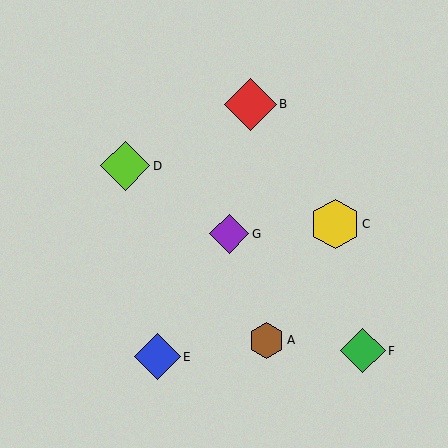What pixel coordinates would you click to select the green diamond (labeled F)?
Click at (363, 351) to select the green diamond F.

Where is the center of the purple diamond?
The center of the purple diamond is at (229, 234).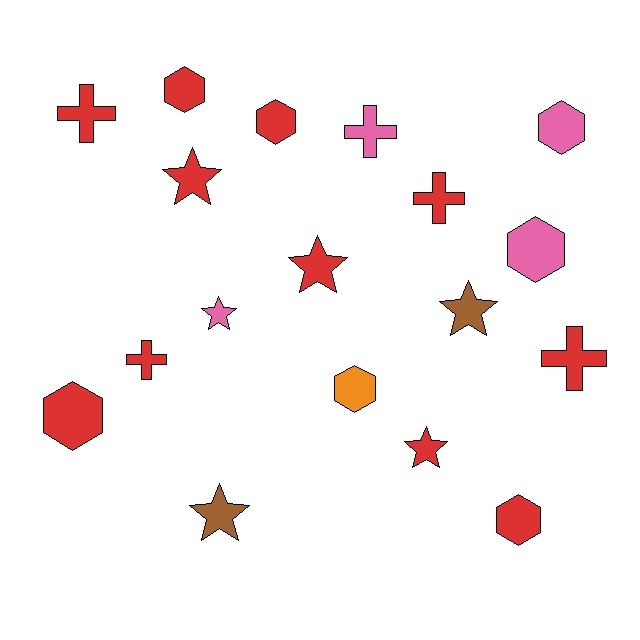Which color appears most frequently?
Red, with 11 objects.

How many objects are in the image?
There are 18 objects.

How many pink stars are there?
There is 1 pink star.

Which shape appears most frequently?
Hexagon, with 7 objects.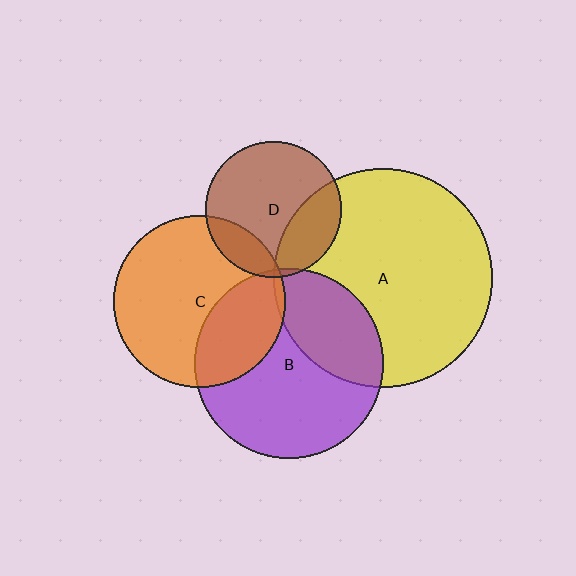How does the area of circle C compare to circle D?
Approximately 1.6 times.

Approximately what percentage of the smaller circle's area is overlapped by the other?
Approximately 30%.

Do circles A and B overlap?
Yes.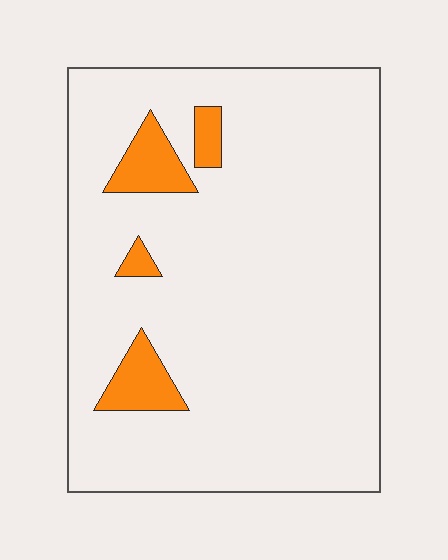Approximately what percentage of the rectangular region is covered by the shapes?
Approximately 10%.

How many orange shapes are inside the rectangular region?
4.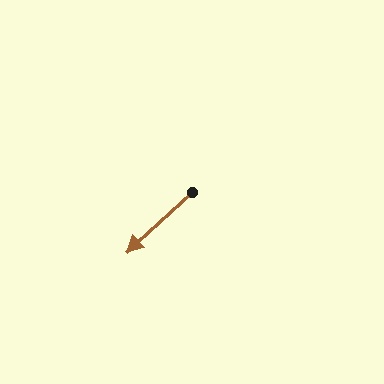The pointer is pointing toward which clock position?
Roughly 8 o'clock.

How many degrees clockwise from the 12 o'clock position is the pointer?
Approximately 228 degrees.